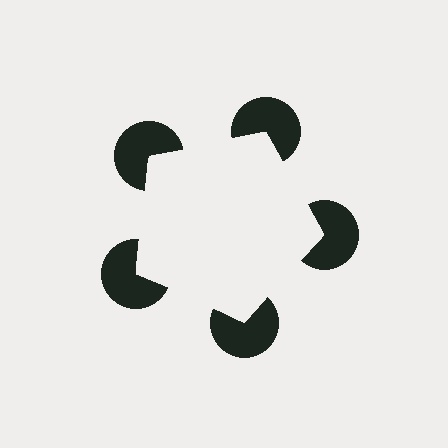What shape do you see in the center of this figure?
An illusory pentagon — its edges are inferred from the aligned wedge cuts in the pac-man discs, not physically drawn.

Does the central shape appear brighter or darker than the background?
It typically appears slightly brighter than the background, even though no actual brightness change is drawn.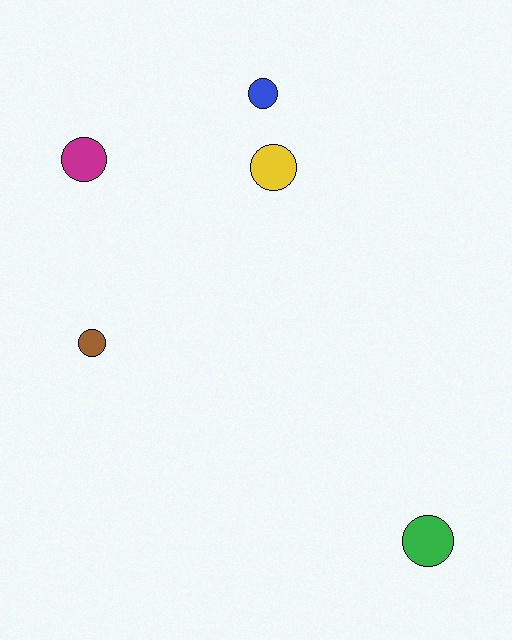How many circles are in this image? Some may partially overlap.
There are 5 circles.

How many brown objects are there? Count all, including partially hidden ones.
There is 1 brown object.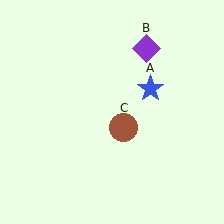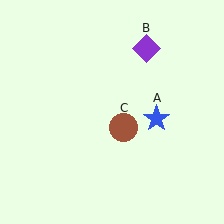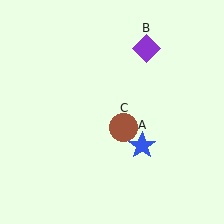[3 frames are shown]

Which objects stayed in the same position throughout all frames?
Purple diamond (object B) and brown circle (object C) remained stationary.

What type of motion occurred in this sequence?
The blue star (object A) rotated clockwise around the center of the scene.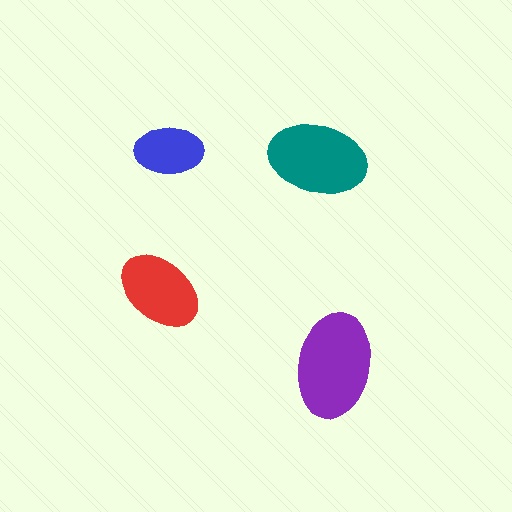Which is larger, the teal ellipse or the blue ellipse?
The teal one.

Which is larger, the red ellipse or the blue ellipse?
The red one.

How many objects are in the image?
There are 4 objects in the image.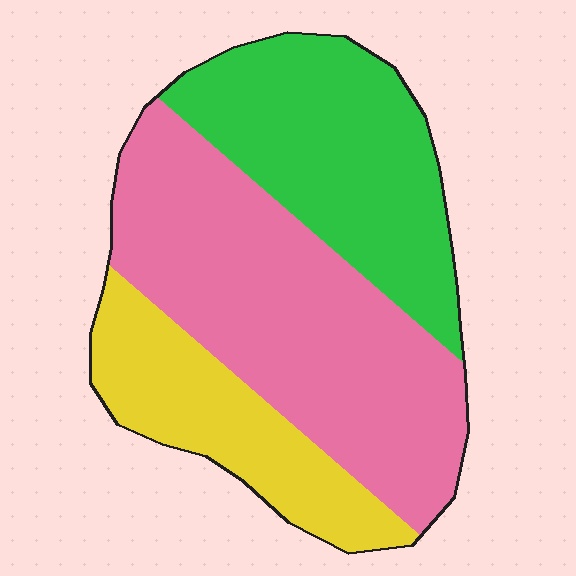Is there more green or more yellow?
Green.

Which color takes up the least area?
Yellow, at roughly 20%.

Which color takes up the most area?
Pink, at roughly 45%.